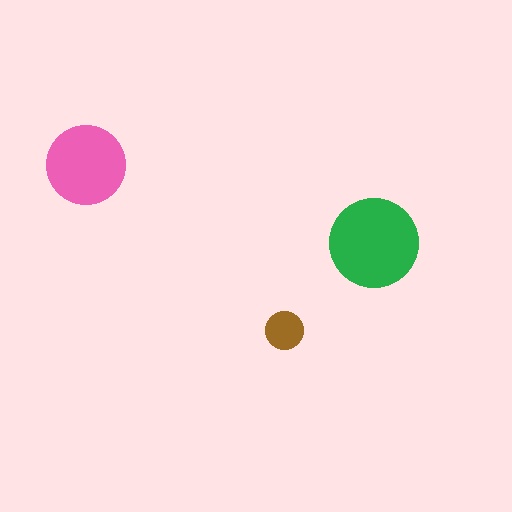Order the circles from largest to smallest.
the green one, the pink one, the brown one.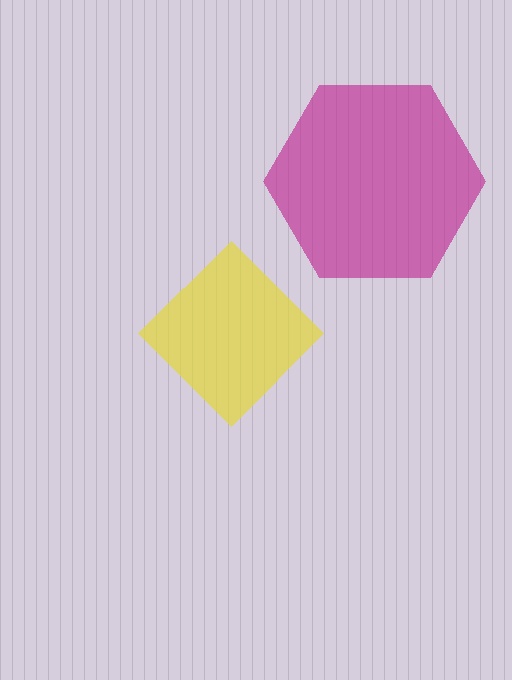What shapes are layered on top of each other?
The layered shapes are: a yellow diamond, a magenta hexagon.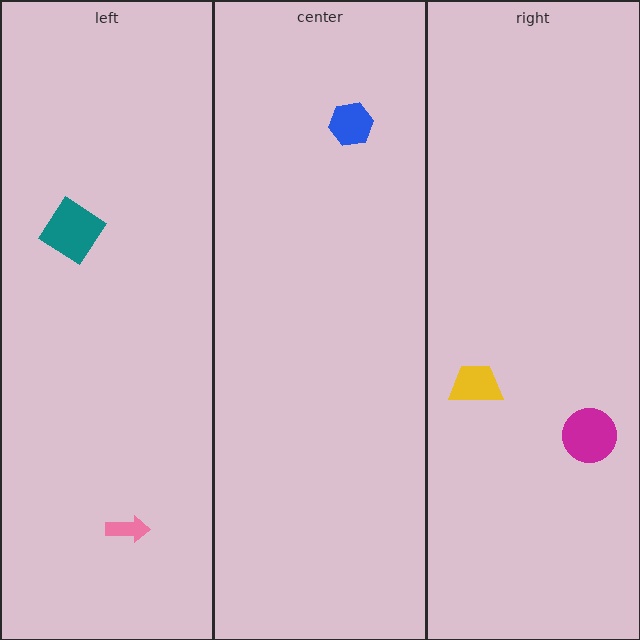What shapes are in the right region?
The magenta circle, the yellow trapezoid.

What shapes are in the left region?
The pink arrow, the teal diamond.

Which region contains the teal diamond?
The left region.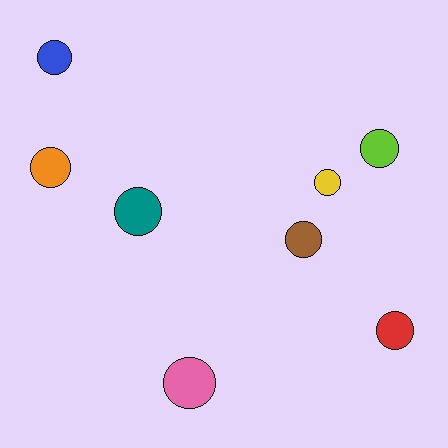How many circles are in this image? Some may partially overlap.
There are 8 circles.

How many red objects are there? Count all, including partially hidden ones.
There is 1 red object.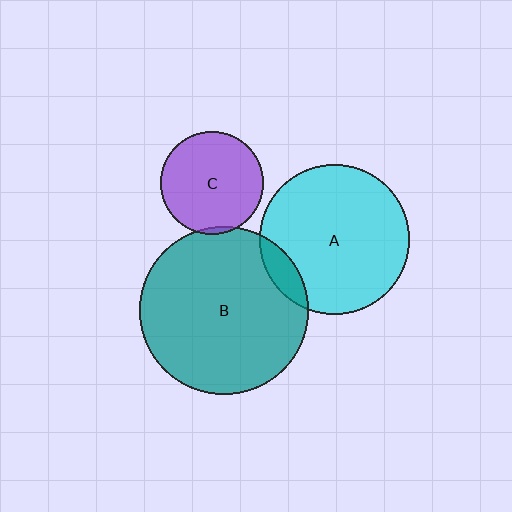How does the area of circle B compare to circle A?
Approximately 1.3 times.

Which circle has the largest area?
Circle B (teal).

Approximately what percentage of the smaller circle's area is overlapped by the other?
Approximately 10%.